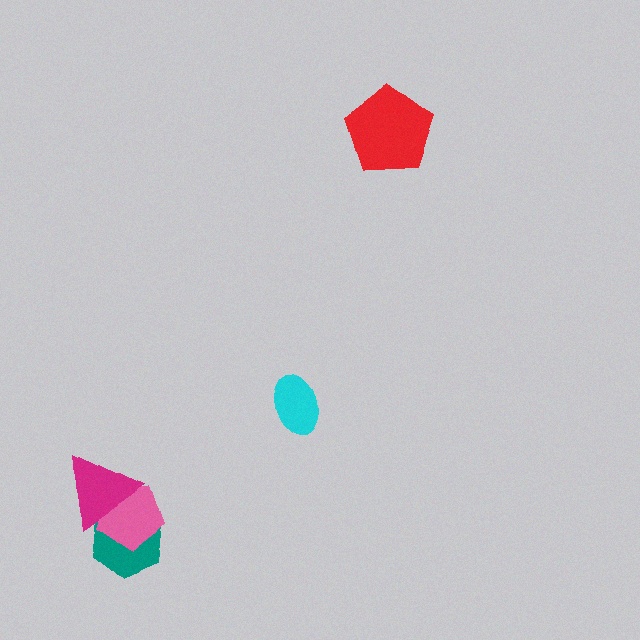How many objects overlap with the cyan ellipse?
0 objects overlap with the cyan ellipse.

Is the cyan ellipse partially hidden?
No, no other shape covers it.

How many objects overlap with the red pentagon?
0 objects overlap with the red pentagon.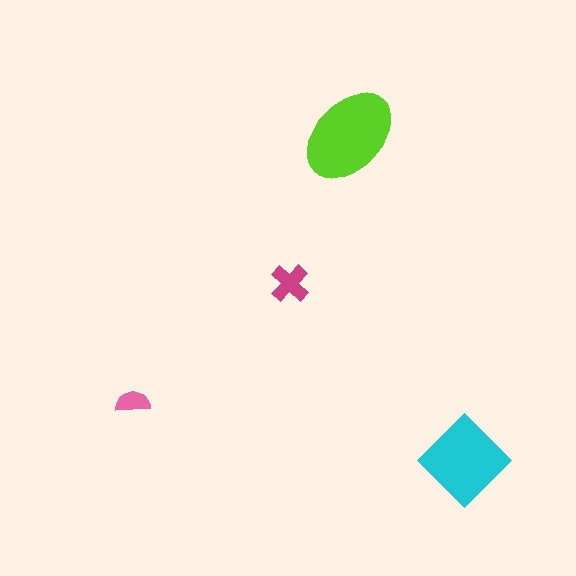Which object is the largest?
The lime ellipse.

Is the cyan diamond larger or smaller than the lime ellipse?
Smaller.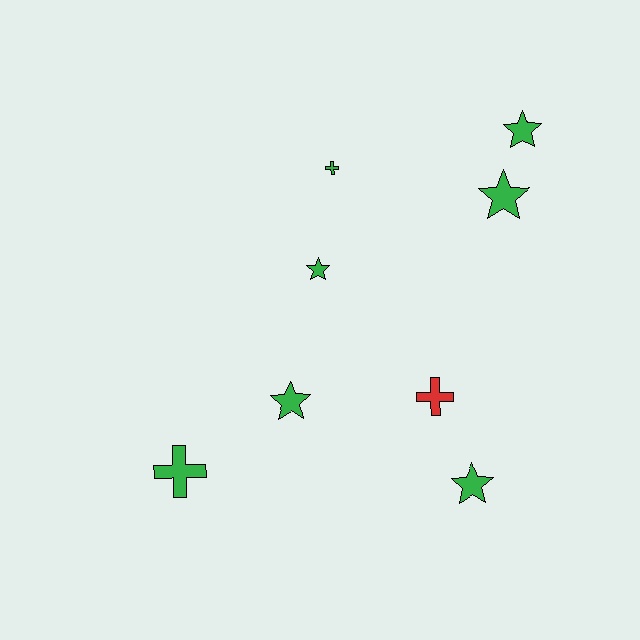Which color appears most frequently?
Green, with 7 objects.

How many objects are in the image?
There are 8 objects.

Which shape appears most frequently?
Star, with 5 objects.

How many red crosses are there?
There is 1 red cross.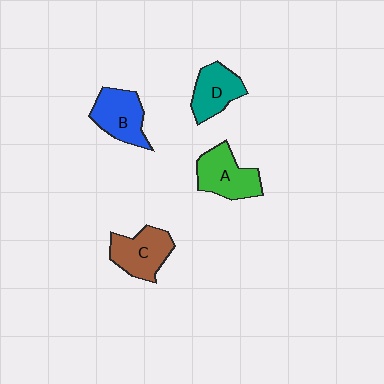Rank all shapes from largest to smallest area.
From largest to smallest: A (green), C (brown), B (blue), D (teal).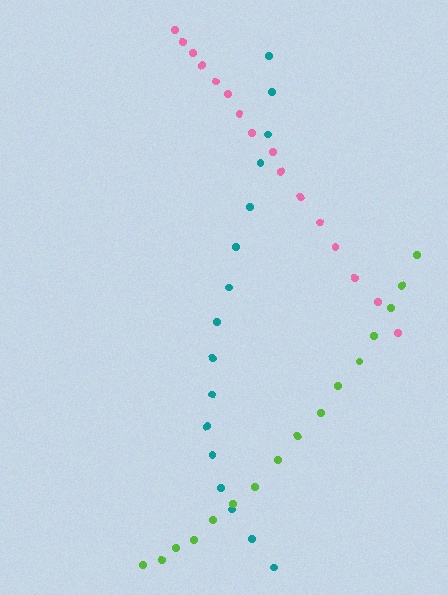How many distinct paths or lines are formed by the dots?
There are 3 distinct paths.